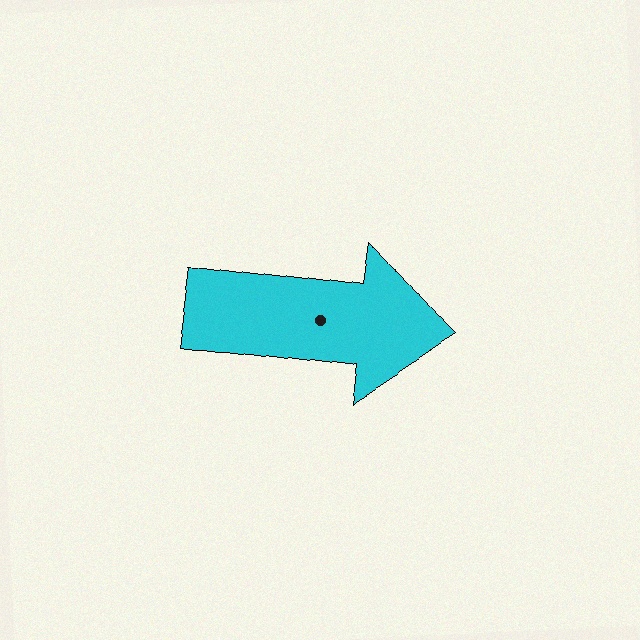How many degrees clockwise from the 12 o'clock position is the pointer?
Approximately 98 degrees.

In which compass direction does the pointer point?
East.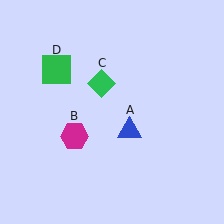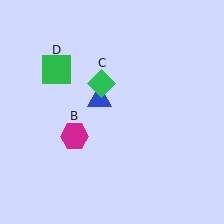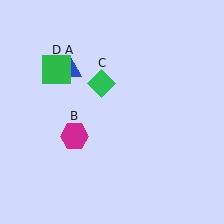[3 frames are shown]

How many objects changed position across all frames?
1 object changed position: blue triangle (object A).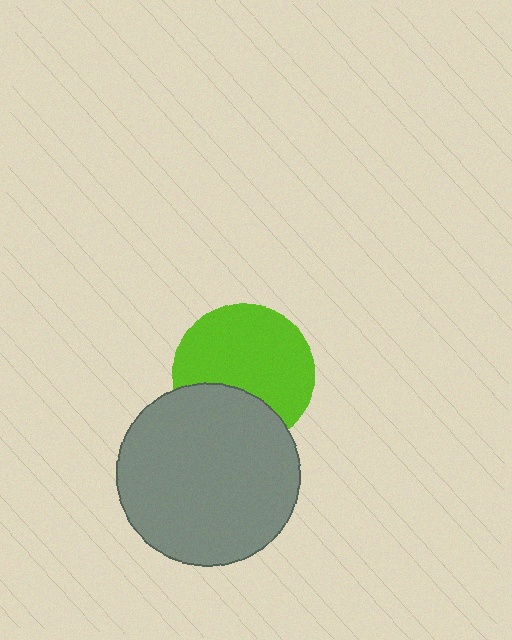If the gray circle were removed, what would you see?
You would see the complete lime circle.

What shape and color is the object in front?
The object in front is a gray circle.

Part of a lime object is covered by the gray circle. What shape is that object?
It is a circle.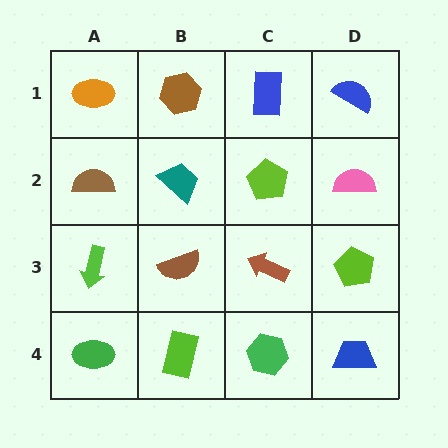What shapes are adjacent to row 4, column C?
A brown arrow (row 3, column C), a lime rectangle (row 4, column B), a blue trapezoid (row 4, column D).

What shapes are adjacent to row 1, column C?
A lime pentagon (row 2, column C), a brown hexagon (row 1, column B), a blue semicircle (row 1, column D).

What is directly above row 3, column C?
A lime pentagon.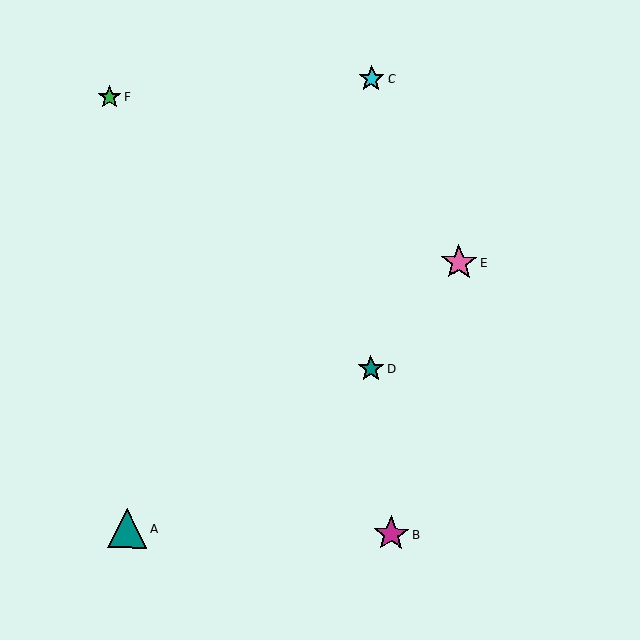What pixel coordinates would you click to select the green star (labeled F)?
Click at (110, 97) to select the green star F.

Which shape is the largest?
The teal triangle (labeled A) is the largest.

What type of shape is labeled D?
Shape D is a teal star.